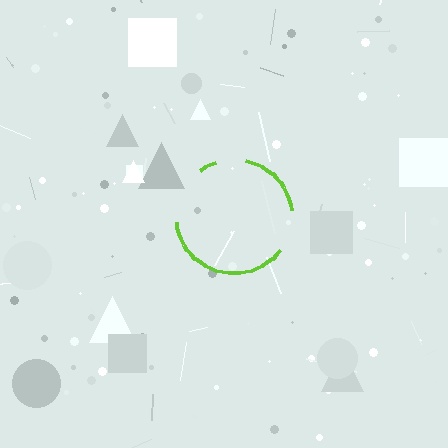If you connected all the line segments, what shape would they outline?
They would outline a circle.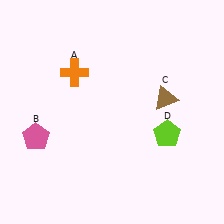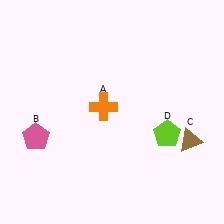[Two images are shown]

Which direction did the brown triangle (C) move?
The brown triangle (C) moved down.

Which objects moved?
The objects that moved are: the orange cross (A), the brown triangle (C).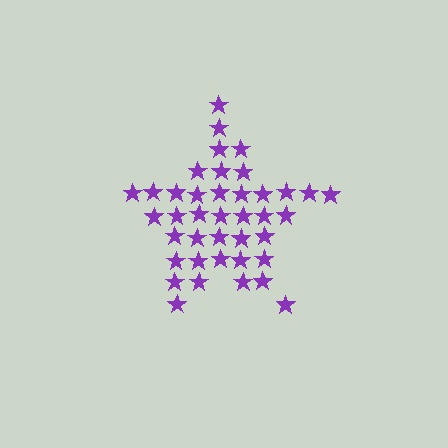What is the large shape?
The large shape is a star.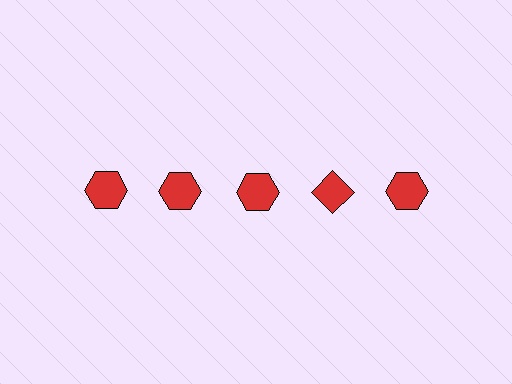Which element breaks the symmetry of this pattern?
The red diamond in the top row, second from right column breaks the symmetry. All other shapes are red hexagons.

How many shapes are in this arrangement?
There are 5 shapes arranged in a grid pattern.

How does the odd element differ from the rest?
It has a different shape: diamond instead of hexagon.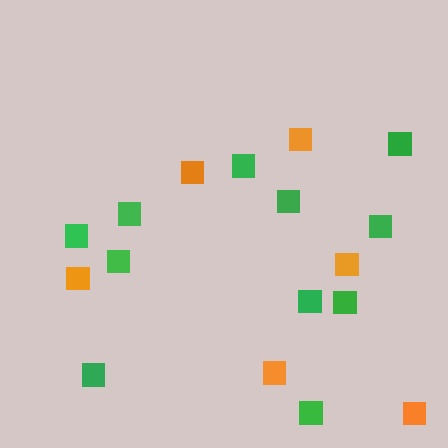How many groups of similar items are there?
There are 2 groups: one group of green squares (11) and one group of orange squares (6).